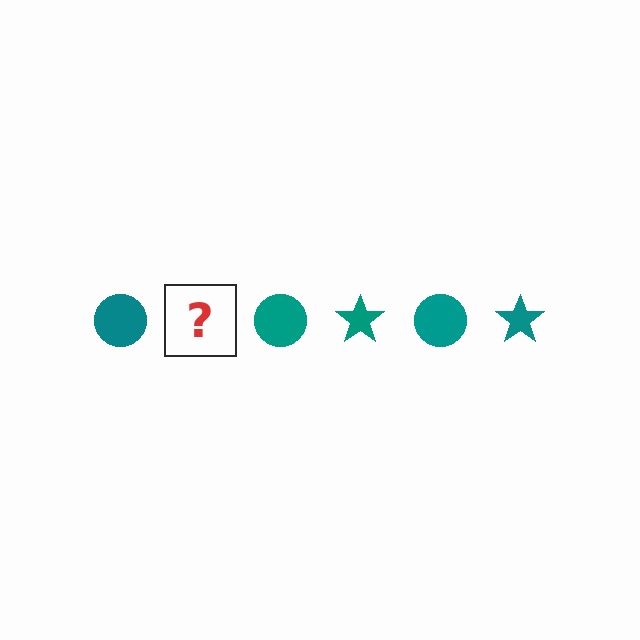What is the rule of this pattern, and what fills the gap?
The rule is that the pattern cycles through circle, star shapes in teal. The gap should be filled with a teal star.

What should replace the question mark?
The question mark should be replaced with a teal star.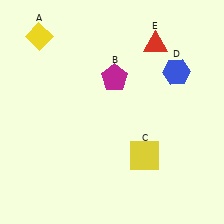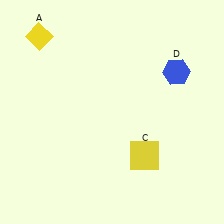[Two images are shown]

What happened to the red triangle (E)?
The red triangle (E) was removed in Image 2. It was in the top-right area of Image 1.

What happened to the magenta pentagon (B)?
The magenta pentagon (B) was removed in Image 2. It was in the top-right area of Image 1.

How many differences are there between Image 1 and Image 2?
There are 2 differences between the two images.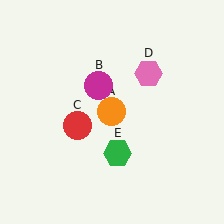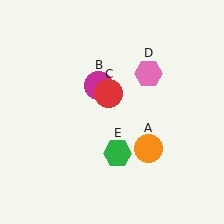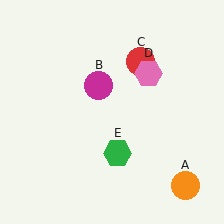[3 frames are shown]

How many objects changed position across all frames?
2 objects changed position: orange circle (object A), red circle (object C).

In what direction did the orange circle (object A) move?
The orange circle (object A) moved down and to the right.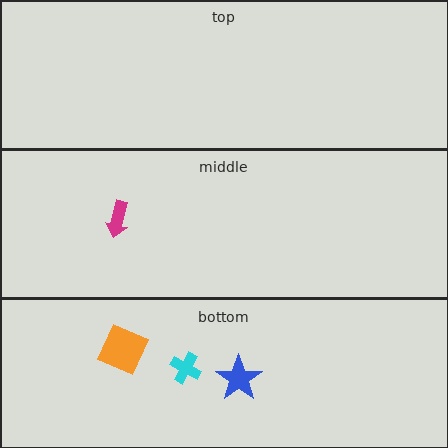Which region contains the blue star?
The bottom region.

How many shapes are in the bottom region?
3.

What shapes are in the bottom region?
The orange square, the blue star, the cyan cross.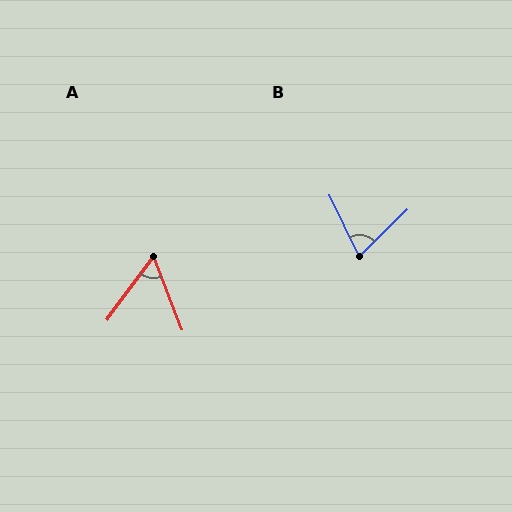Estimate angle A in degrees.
Approximately 58 degrees.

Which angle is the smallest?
A, at approximately 58 degrees.